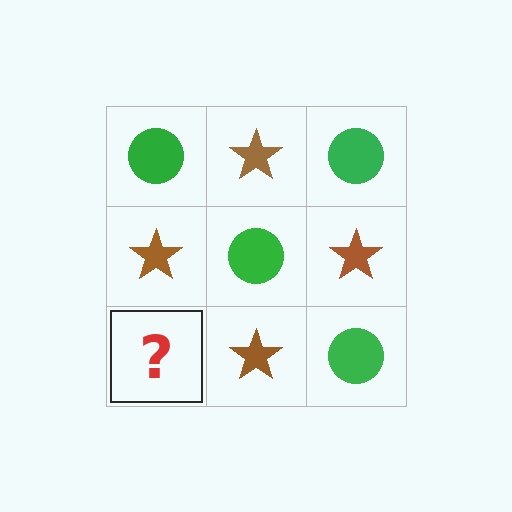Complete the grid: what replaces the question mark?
The question mark should be replaced with a green circle.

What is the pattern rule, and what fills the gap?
The rule is that it alternates green circle and brown star in a checkerboard pattern. The gap should be filled with a green circle.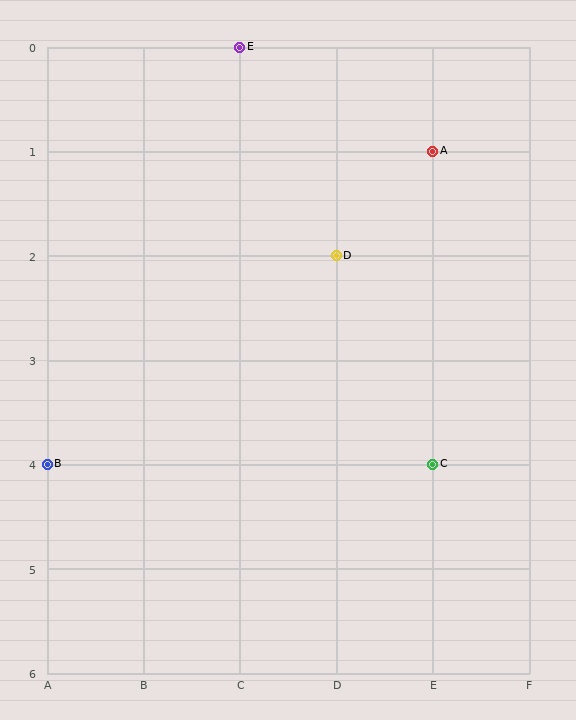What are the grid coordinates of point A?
Point A is at grid coordinates (E, 1).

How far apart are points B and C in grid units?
Points B and C are 4 columns apart.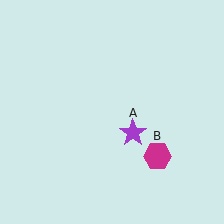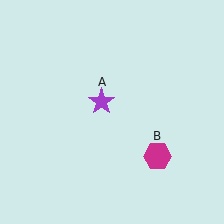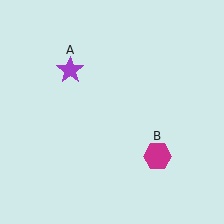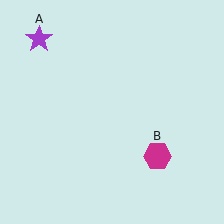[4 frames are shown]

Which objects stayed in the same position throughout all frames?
Magenta hexagon (object B) remained stationary.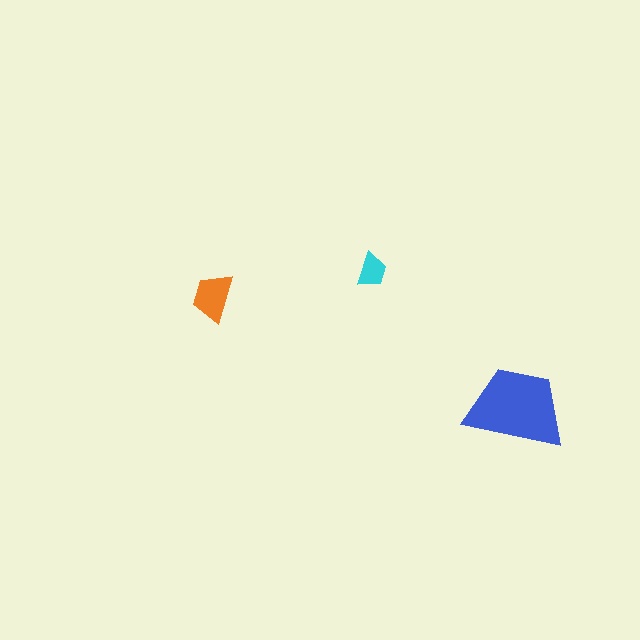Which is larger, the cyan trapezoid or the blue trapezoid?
The blue one.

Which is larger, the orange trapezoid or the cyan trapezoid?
The orange one.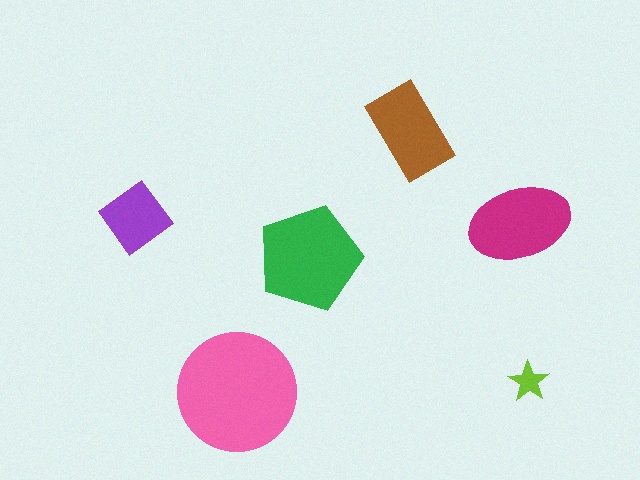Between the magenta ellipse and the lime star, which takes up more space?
The magenta ellipse.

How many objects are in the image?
There are 6 objects in the image.